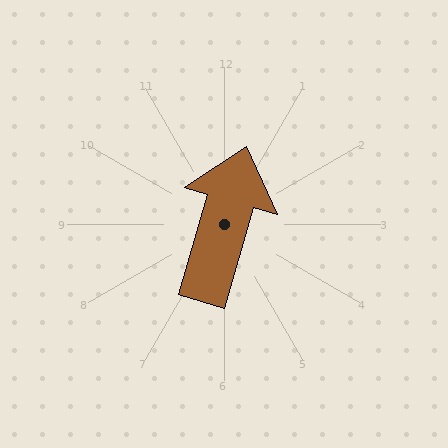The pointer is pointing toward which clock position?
Roughly 1 o'clock.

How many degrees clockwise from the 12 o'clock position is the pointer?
Approximately 16 degrees.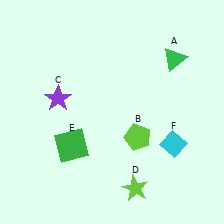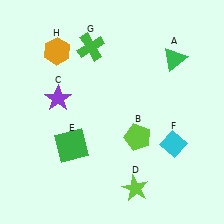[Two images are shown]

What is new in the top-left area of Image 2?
An orange hexagon (H) was added in the top-left area of Image 2.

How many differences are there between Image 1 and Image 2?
There are 2 differences between the two images.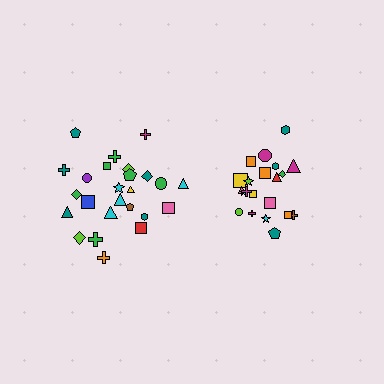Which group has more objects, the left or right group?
The left group.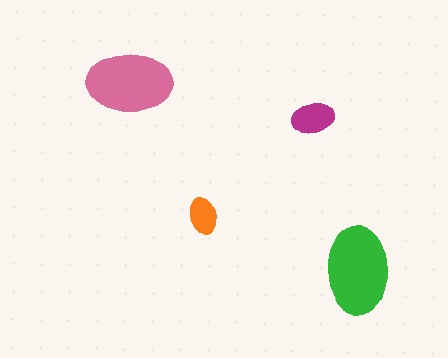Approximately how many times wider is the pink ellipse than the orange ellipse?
About 2.5 times wider.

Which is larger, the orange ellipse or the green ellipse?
The green one.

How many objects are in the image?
There are 4 objects in the image.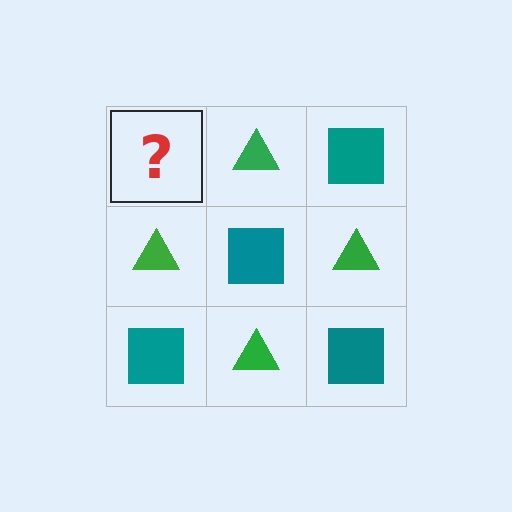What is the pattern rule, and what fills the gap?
The rule is that it alternates teal square and green triangle in a checkerboard pattern. The gap should be filled with a teal square.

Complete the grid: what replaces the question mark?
The question mark should be replaced with a teal square.